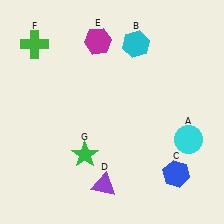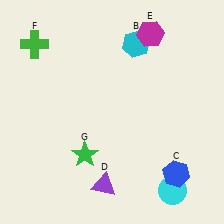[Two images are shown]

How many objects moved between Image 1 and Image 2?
2 objects moved between the two images.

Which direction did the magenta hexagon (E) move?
The magenta hexagon (E) moved right.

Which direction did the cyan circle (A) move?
The cyan circle (A) moved down.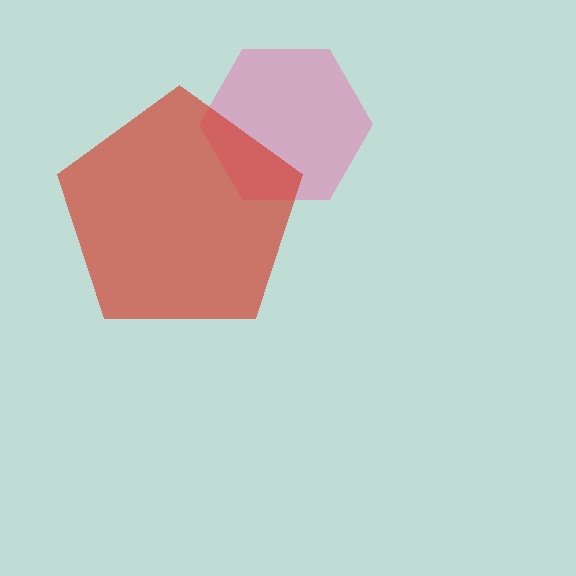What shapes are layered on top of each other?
The layered shapes are: a pink hexagon, a red pentagon.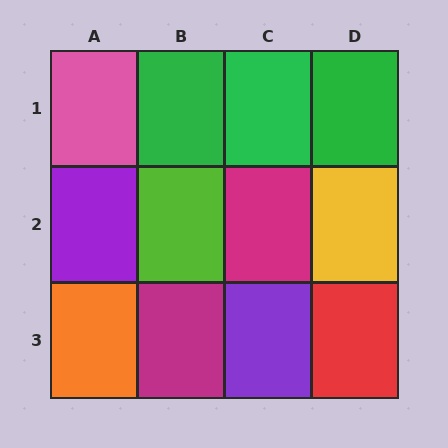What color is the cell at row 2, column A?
Purple.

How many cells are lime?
1 cell is lime.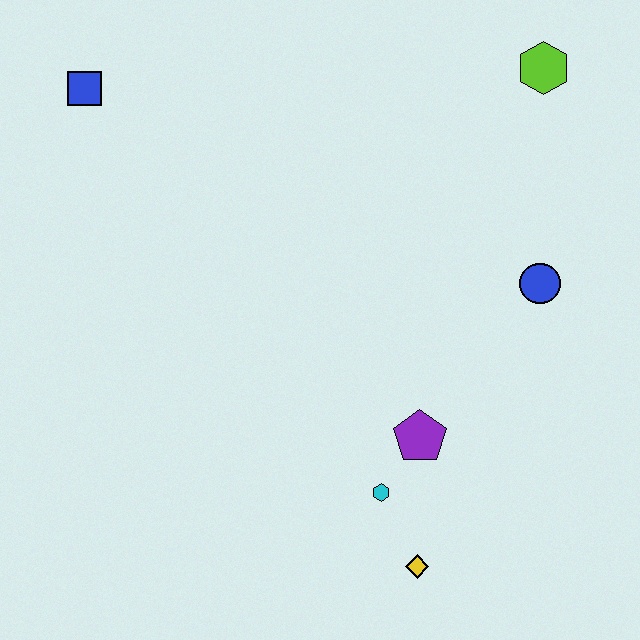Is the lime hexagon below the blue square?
No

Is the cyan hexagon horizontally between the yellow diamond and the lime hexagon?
No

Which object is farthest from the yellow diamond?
The blue square is farthest from the yellow diamond.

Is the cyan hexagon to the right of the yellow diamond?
No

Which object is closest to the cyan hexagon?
The purple pentagon is closest to the cyan hexagon.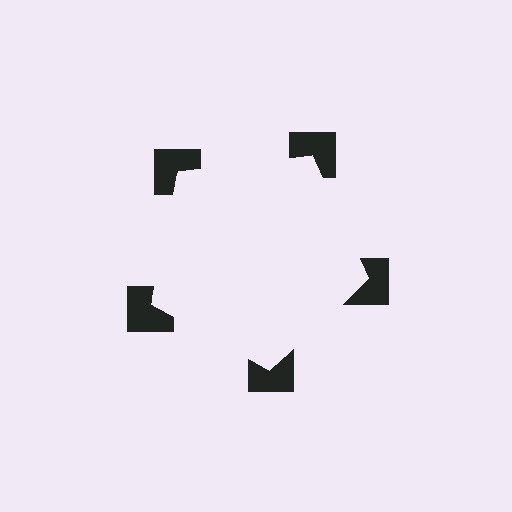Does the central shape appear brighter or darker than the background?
It typically appears slightly brighter than the background, even though no actual brightness change is drawn.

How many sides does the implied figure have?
5 sides.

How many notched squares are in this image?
There are 5 — one at each vertex of the illusory pentagon.